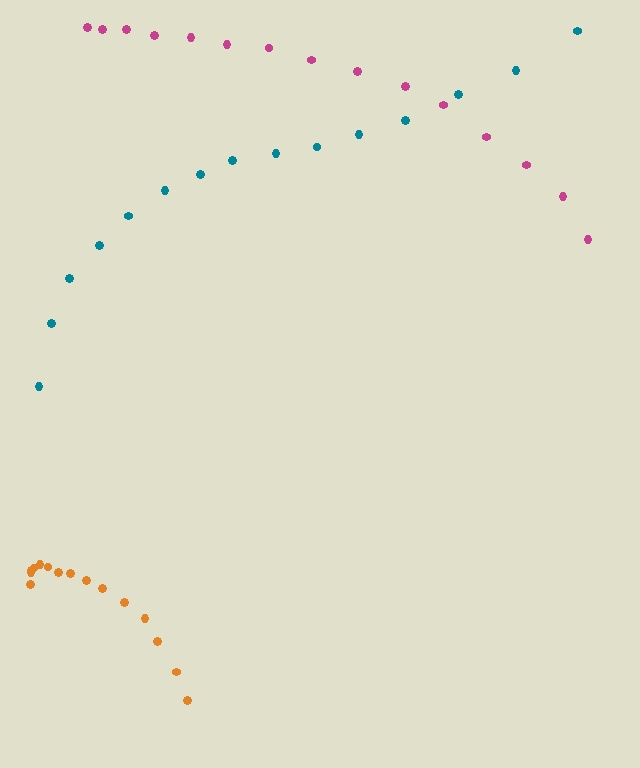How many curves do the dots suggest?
There are 3 distinct paths.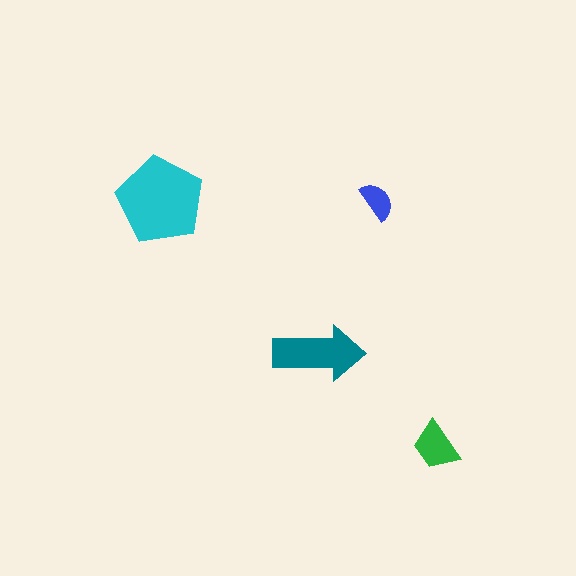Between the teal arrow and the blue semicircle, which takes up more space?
The teal arrow.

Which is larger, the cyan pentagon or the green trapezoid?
The cyan pentagon.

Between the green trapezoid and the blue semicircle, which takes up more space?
The green trapezoid.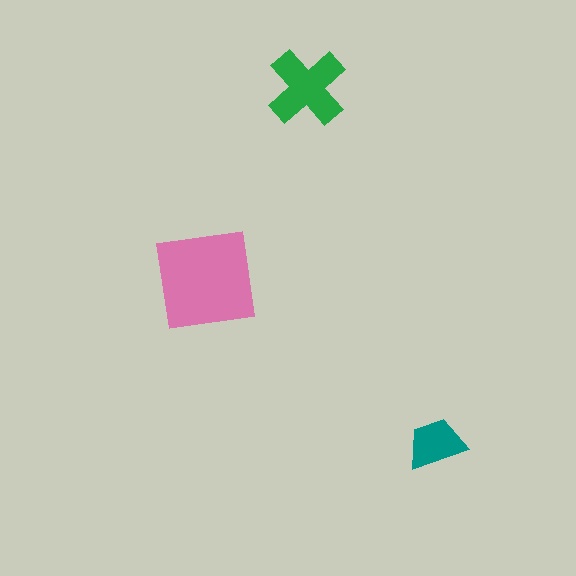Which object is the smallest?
The teal trapezoid.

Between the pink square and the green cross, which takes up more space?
The pink square.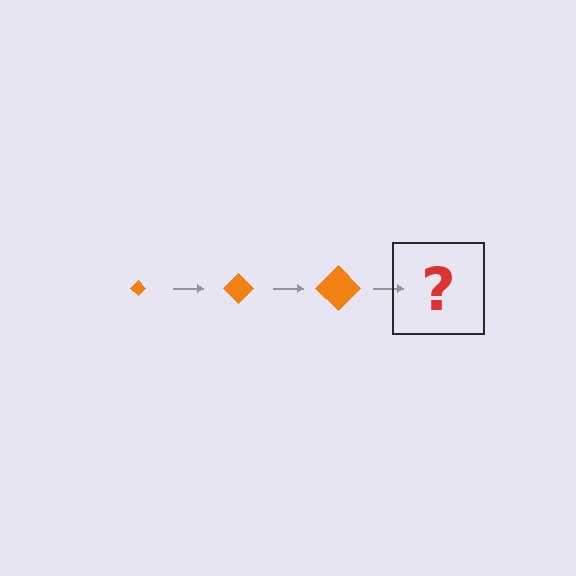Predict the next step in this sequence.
The next step is an orange diamond, larger than the previous one.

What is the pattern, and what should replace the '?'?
The pattern is that the diamond gets progressively larger each step. The '?' should be an orange diamond, larger than the previous one.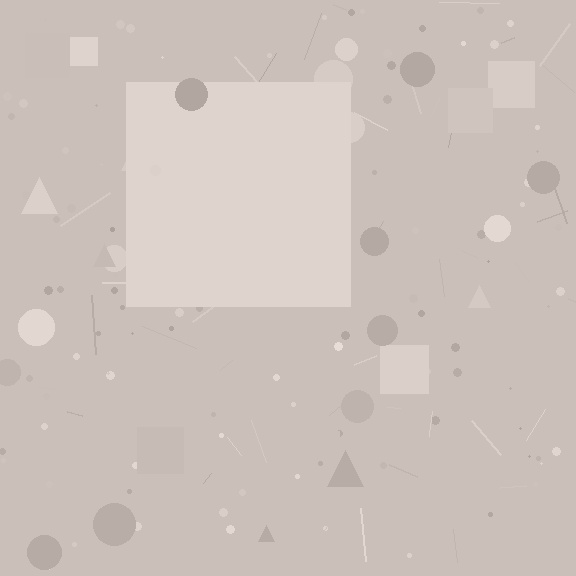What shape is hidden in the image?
A square is hidden in the image.